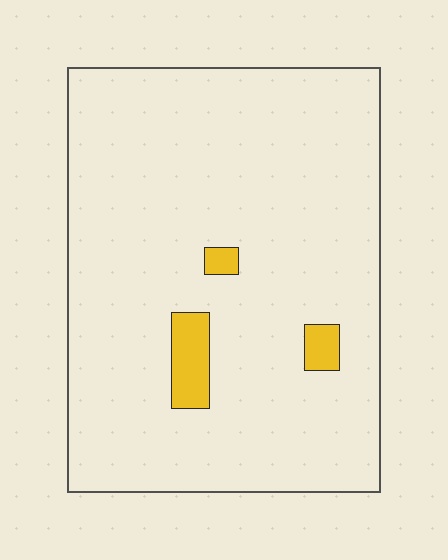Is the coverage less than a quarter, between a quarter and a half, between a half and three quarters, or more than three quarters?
Less than a quarter.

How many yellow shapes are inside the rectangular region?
3.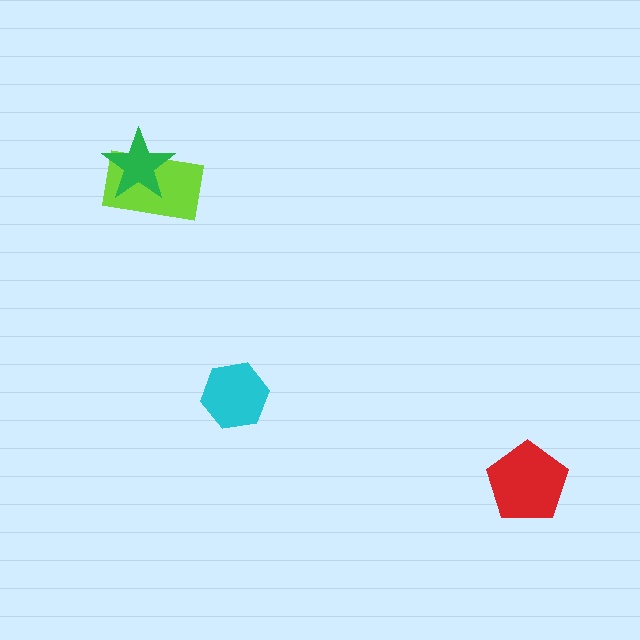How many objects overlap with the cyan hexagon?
0 objects overlap with the cyan hexagon.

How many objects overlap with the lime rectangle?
1 object overlaps with the lime rectangle.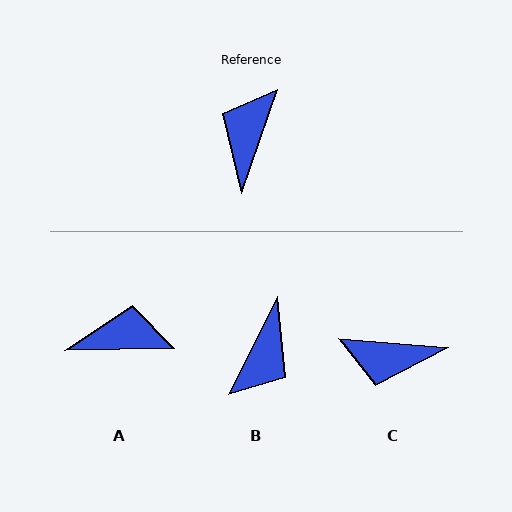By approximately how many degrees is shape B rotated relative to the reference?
Approximately 173 degrees counter-clockwise.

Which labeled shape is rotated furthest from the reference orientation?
B, about 173 degrees away.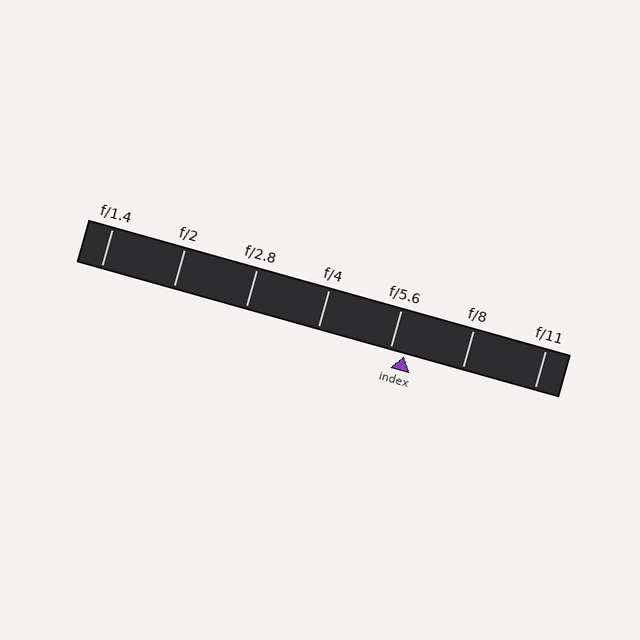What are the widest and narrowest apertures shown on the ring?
The widest aperture shown is f/1.4 and the narrowest is f/11.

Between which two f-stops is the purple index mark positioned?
The index mark is between f/5.6 and f/8.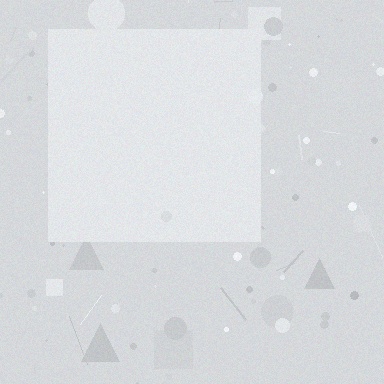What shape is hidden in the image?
A square is hidden in the image.